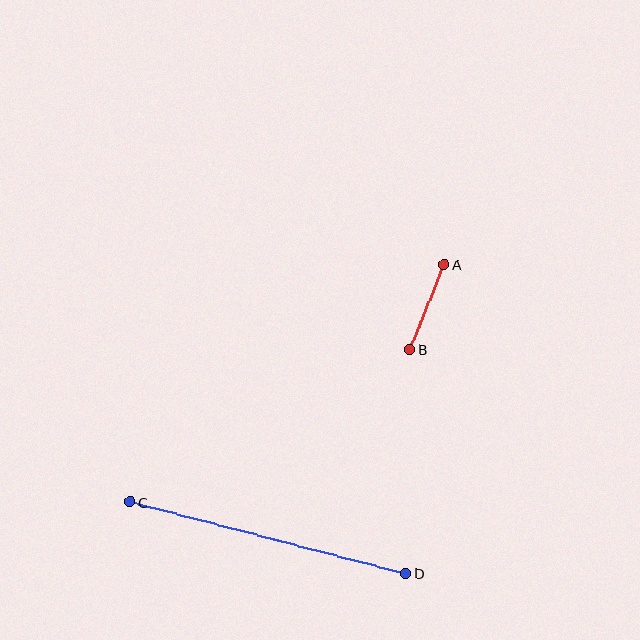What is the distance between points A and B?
The distance is approximately 91 pixels.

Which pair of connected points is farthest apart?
Points C and D are farthest apart.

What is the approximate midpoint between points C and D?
The midpoint is at approximately (268, 538) pixels.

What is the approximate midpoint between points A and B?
The midpoint is at approximately (427, 307) pixels.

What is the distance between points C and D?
The distance is approximately 285 pixels.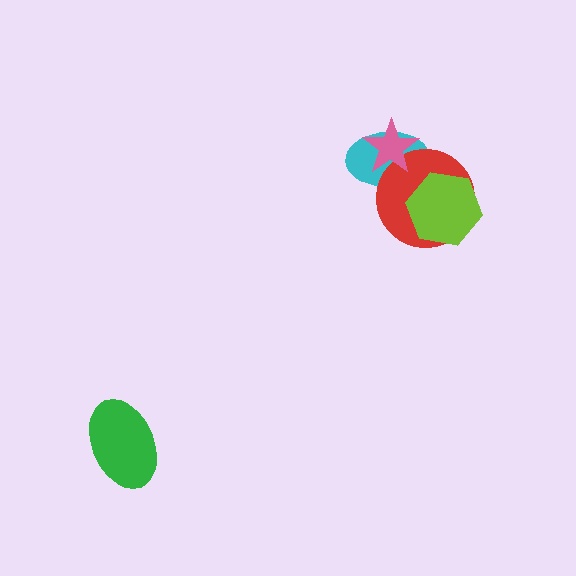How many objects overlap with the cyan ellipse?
2 objects overlap with the cyan ellipse.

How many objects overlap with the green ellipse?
0 objects overlap with the green ellipse.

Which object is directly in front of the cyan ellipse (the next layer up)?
The red circle is directly in front of the cyan ellipse.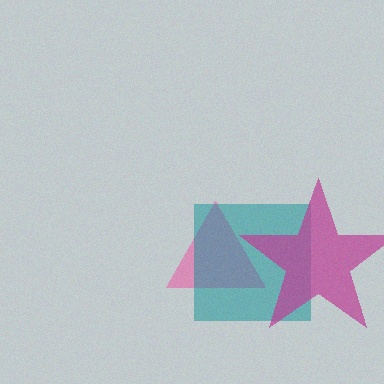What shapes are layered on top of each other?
The layered shapes are: a pink triangle, a teal square, a magenta star.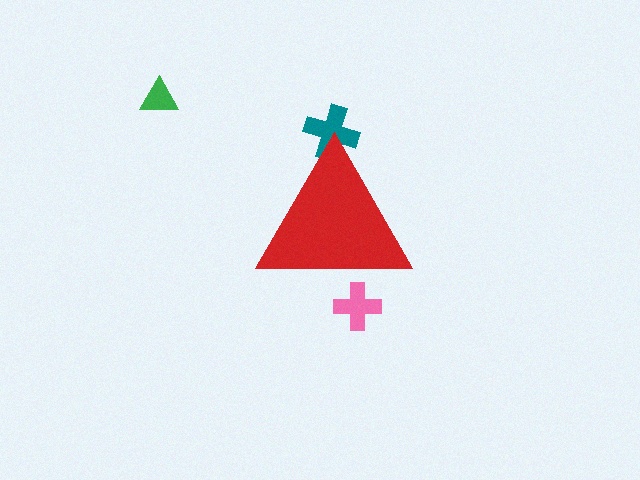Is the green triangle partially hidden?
No, the green triangle is fully visible.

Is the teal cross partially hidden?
Yes, the teal cross is partially hidden behind the red triangle.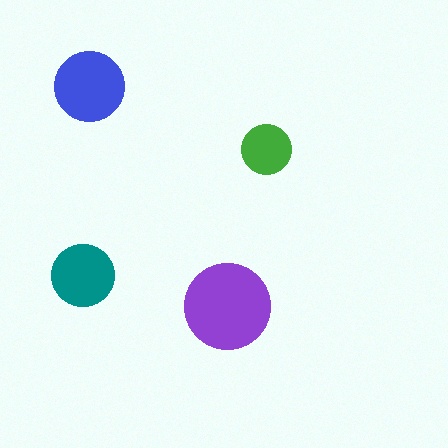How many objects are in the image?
There are 4 objects in the image.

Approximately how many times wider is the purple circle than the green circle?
About 1.5 times wider.